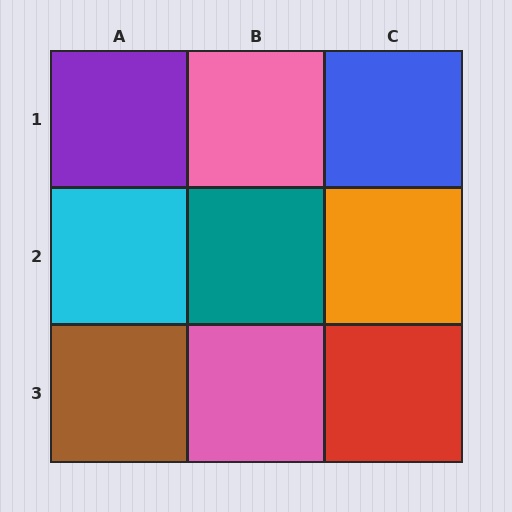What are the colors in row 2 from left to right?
Cyan, teal, orange.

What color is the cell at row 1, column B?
Pink.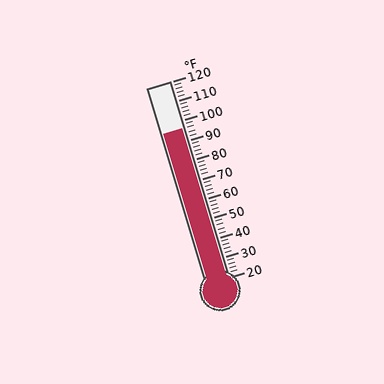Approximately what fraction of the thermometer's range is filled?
The thermometer is filled to approximately 75% of its range.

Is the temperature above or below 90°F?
The temperature is above 90°F.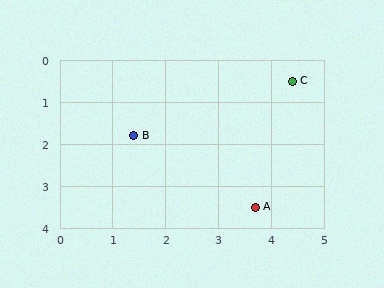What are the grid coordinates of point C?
Point C is at approximately (4.4, 0.5).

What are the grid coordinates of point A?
Point A is at approximately (3.7, 3.5).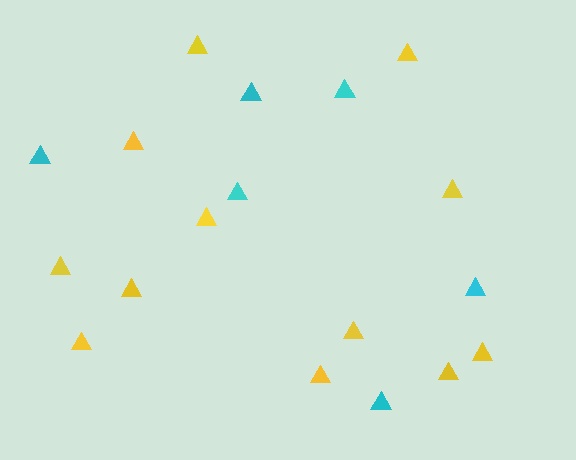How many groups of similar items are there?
There are 2 groups: one group of yellow triangles (12) and one group of cyan triangles (6).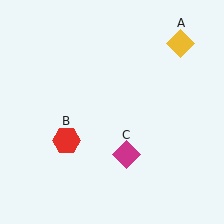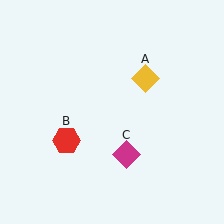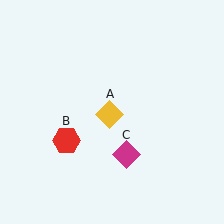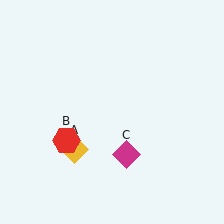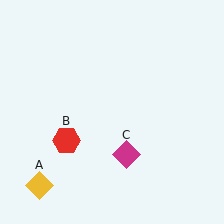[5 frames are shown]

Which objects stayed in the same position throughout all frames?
Red hexagon (object B) and magenta diamond (object C) remained stationary.